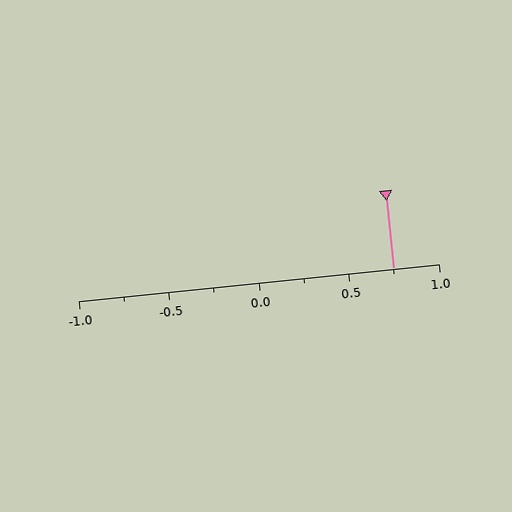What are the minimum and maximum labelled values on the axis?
The axis runs from -1.0 to 1.0.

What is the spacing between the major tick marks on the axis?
The major ticks are spaced 0.5 apart.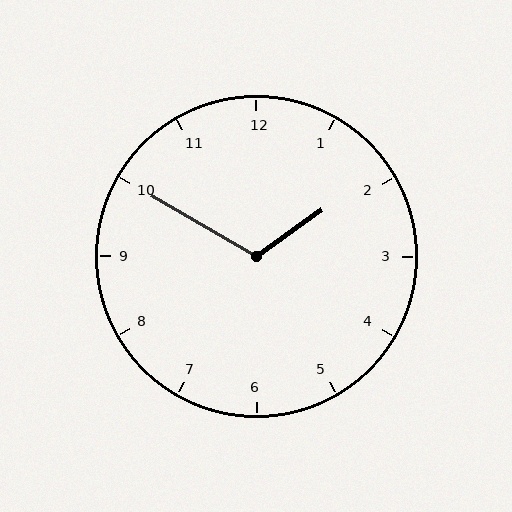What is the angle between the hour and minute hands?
Approximately 115 degrees.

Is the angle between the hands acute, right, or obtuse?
It is obtuse.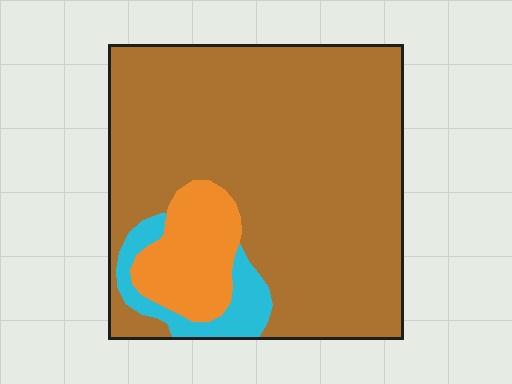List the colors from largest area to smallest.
From largest to smallest: brown, orange, cyan.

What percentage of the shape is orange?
Orange covers 12% of the shape.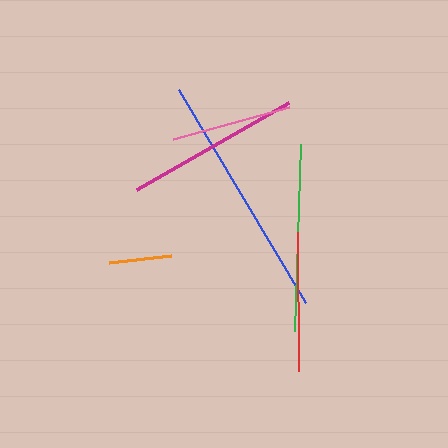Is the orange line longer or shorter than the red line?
The red line is longer than the orange line.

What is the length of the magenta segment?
The magenta segment is approximately 175 pixels long.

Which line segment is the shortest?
The orange line is the shortest at approximately 62 pixels.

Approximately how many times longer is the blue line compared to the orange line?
The blue line is approximately 4.0 times the length of the orange line.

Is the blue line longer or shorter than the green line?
The blue line is longer than the green line.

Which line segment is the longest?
The blue line is the longest at approximately 247 pixels.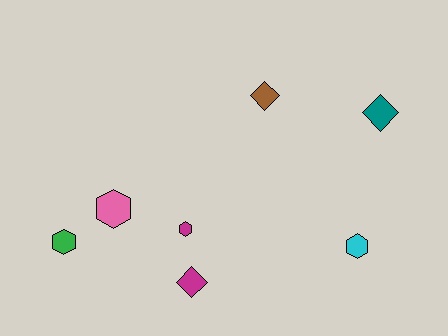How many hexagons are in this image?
There are 4 hexagons.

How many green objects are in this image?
There is 1 green object.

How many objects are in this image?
There are 7 objects.